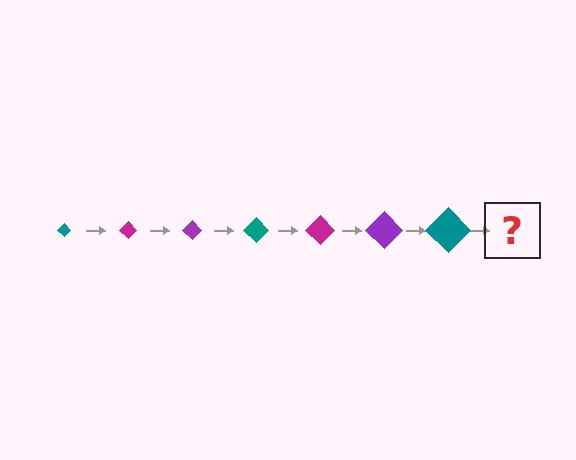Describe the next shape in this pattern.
It should be a magenta diamond, larger than the previous one.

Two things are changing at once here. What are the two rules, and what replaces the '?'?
The two rules are that the diamond grows larger each step and the color cycles through teal, magenta, and purple. The '?' should be a magenta diamond, larger than the previous one.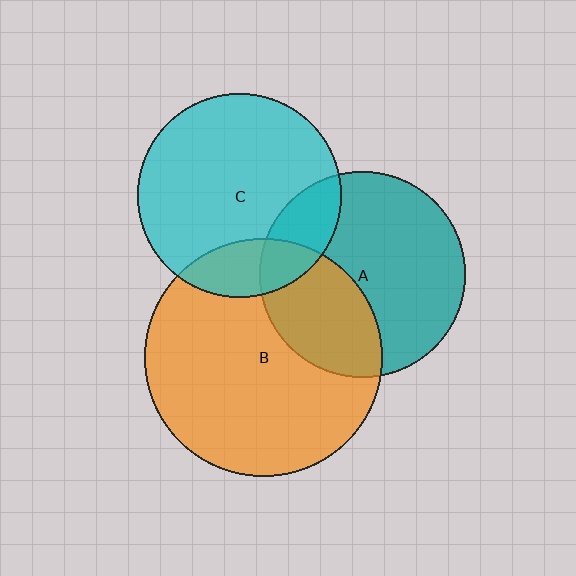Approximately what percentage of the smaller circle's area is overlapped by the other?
Approximately 20%.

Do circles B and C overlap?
Yes.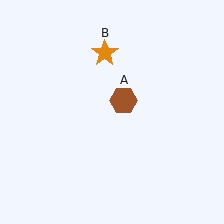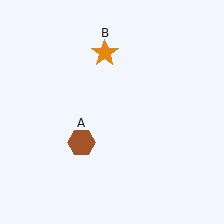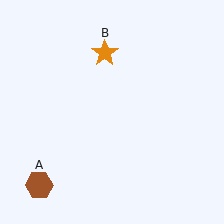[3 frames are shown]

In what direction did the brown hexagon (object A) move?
The brown hexagon (object A) moved down and to the left.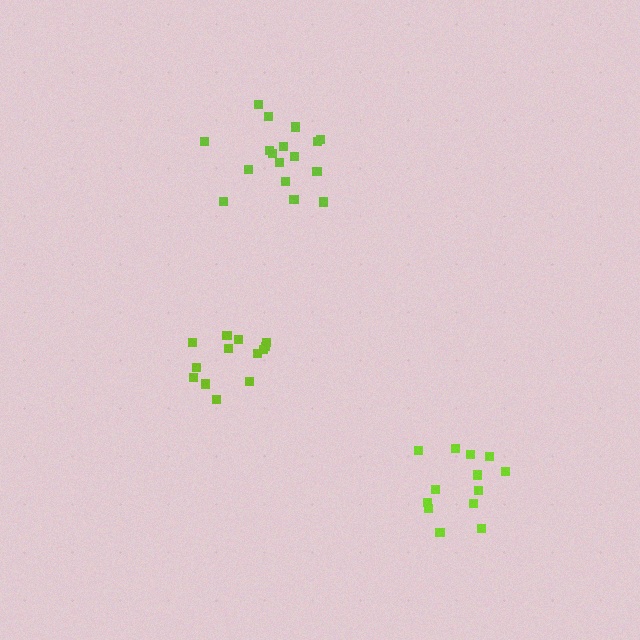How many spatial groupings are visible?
There are 3 spatial groupings.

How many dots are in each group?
Group 1: 13 dots, Group 2: 13 dots, Group 3: 17 dots (43 total).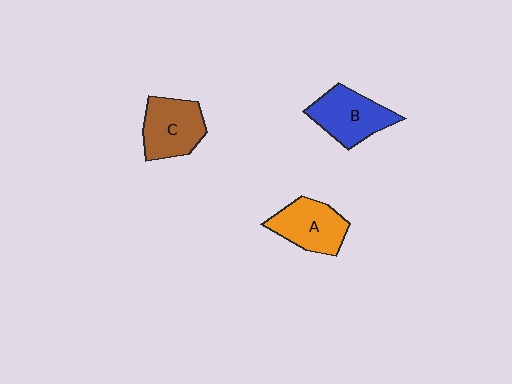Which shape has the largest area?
Shape B (blue).